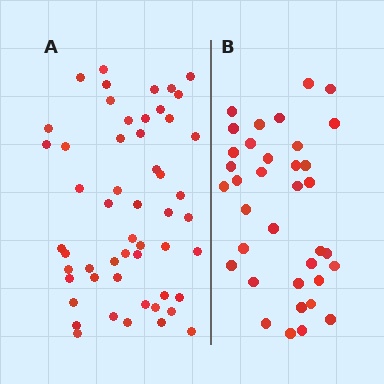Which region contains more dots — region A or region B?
Region A (the left region) has more dots.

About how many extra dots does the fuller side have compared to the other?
Region A has approximately 15 more dots than region B.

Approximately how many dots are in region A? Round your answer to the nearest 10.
About 50 dots. (The exact count is 53, which rounds to 50.)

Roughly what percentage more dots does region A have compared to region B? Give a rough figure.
About 45% more.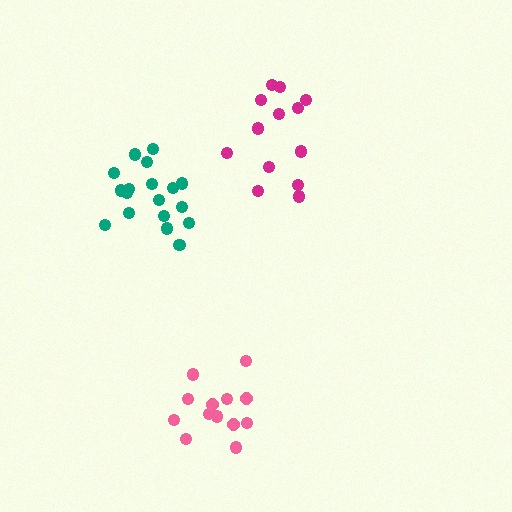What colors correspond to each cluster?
The clusters are colored: magenta, teal, pink.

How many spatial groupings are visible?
There are 3 spatial groupings.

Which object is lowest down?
The pink cluster is bottommost.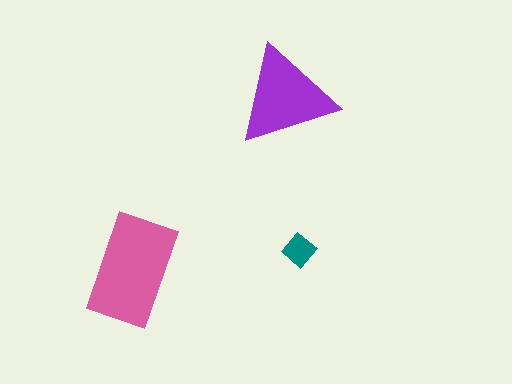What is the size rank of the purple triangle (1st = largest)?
2nd.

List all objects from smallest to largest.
The teal diamond, the purple triangle, the pink rectangle.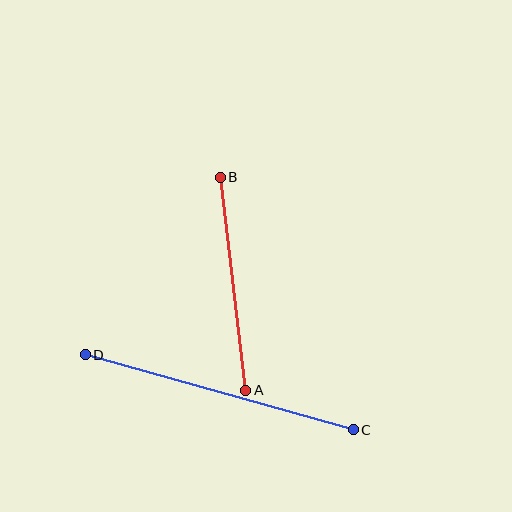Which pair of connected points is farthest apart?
Points C and D are farthest apart.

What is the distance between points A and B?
The distance is approximately 215 pixels.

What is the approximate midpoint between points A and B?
The midpoint is at approximately (233, 284) pixels.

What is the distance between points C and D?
The distance is approximately 278 pixels.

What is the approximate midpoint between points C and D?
The midpoint is at approximately (219, 392) pixels.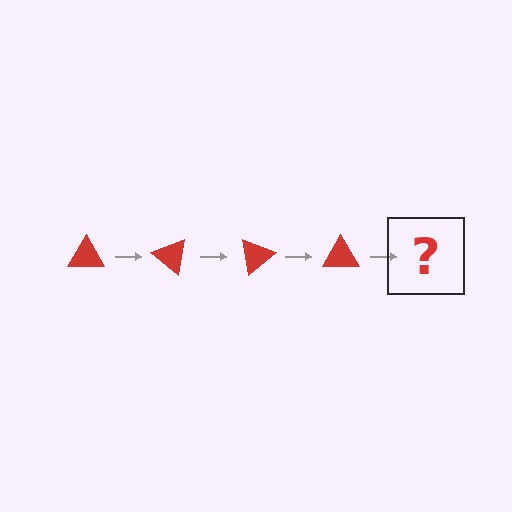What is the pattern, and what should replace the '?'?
The pattern is that the triangle rotates 40 degrees each step. The '?' should be a red triangle rotated 160 degrees.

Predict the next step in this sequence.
The next step is a red triangle rotated 160 degrees.